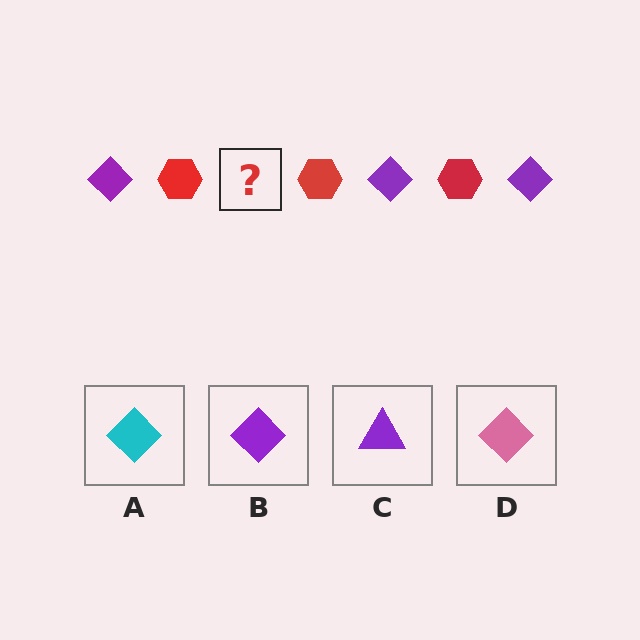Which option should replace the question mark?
Option B.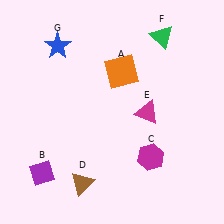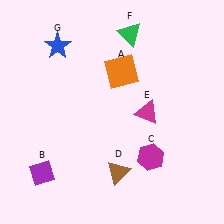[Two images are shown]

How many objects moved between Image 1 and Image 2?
2 objects moved between the two images.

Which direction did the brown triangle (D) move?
The brown triangle (D) moved right.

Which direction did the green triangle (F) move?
The green triangle (F) moved left.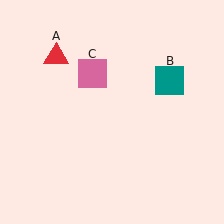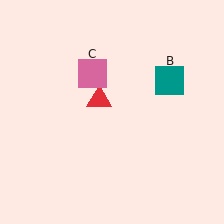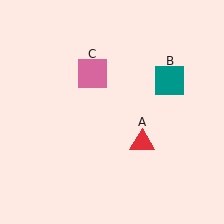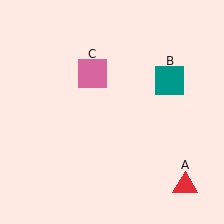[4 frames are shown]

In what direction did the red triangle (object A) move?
The red triangle (object A) moved down and to the right.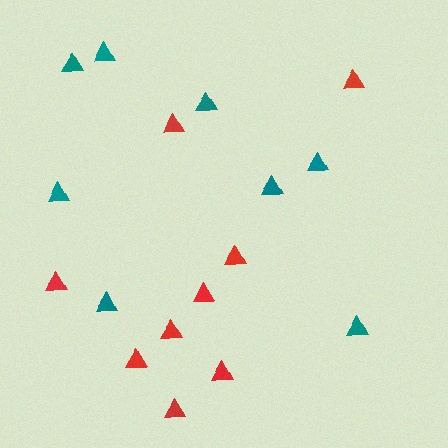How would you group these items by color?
There are 2 groups: one group of red triangles (9) and one group of teal triangles (8).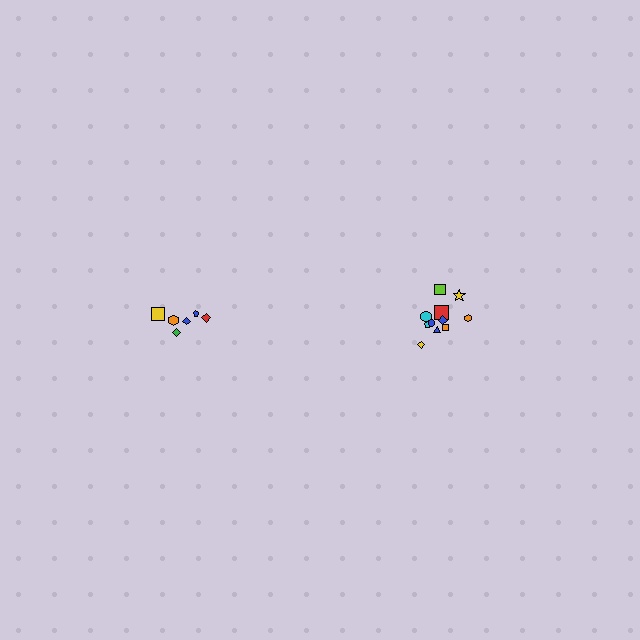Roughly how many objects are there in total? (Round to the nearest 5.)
Roughly 20 objects in total.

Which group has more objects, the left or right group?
The right group.